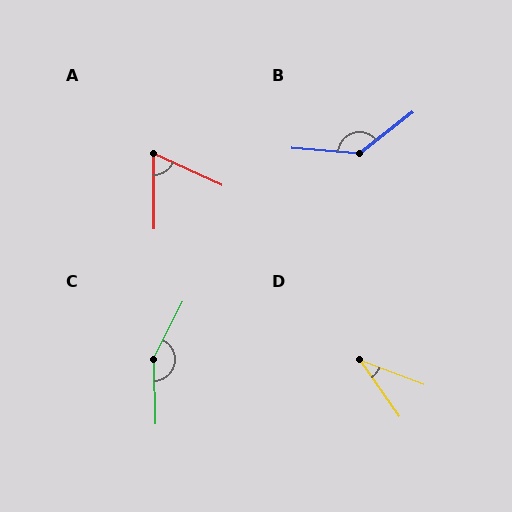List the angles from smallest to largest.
D (34°), A (65°), B (138°), C (151°).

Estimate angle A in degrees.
Approximately 65 degrees.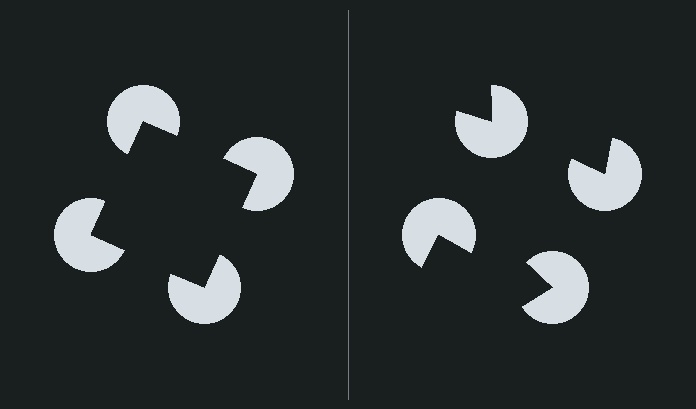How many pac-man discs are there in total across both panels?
8 — 4 on each side.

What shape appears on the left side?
An illusory square.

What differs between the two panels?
The pac-man discs are positioned identically on both sides; only the wedge orientations differ. On the left they align to a square; on the right they are misaligned.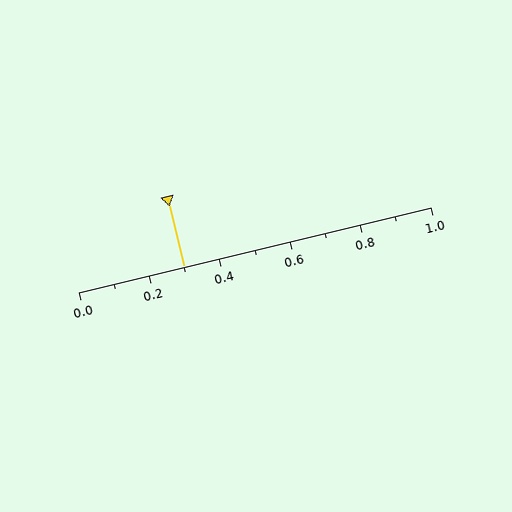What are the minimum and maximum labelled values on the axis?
The axis runs from 0.0 to 1.0.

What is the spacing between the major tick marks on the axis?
The major ticks are spaced 0.2 apart.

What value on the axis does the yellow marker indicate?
The marker indicates approximately 0.3.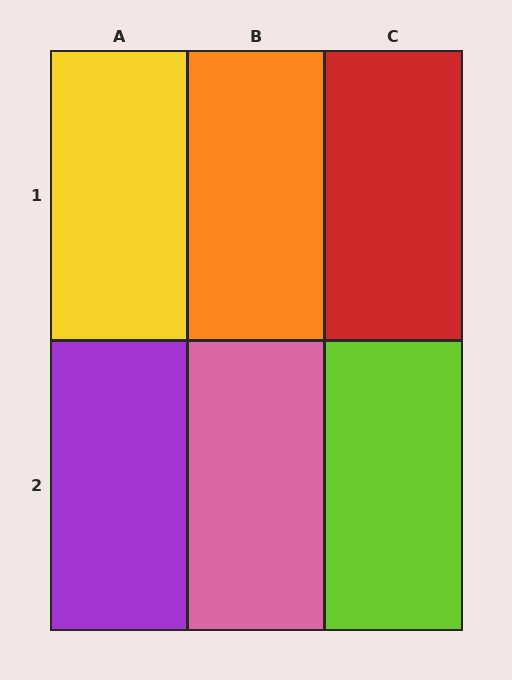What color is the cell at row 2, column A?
Purple.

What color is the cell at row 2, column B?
Pink.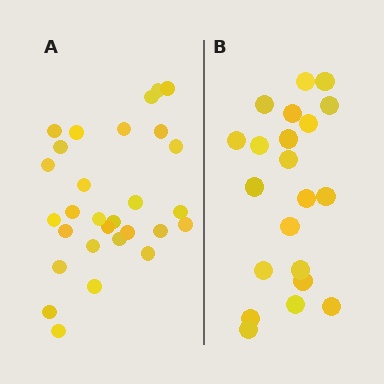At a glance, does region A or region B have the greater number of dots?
Region A (the left region) has more dots.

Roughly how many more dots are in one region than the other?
Region A has roughly 8 or so more dots than region B.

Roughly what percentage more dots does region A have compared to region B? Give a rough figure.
About 40% more.